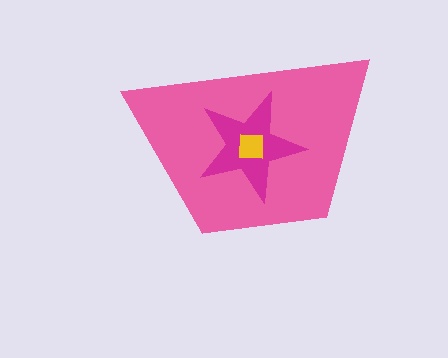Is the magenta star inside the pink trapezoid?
Yes.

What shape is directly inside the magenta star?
The yellow square.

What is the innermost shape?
The yellow square.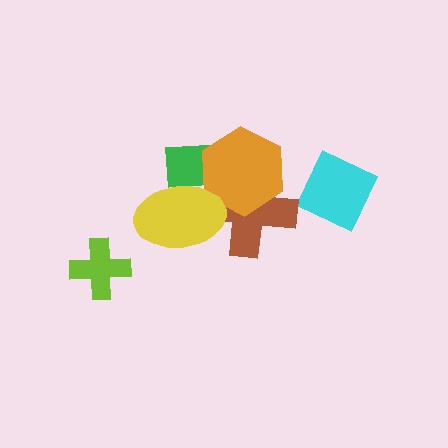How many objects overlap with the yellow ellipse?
3 objects overlap with the yellow ellipse.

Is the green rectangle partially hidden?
Yes, it is partially covered by another shape.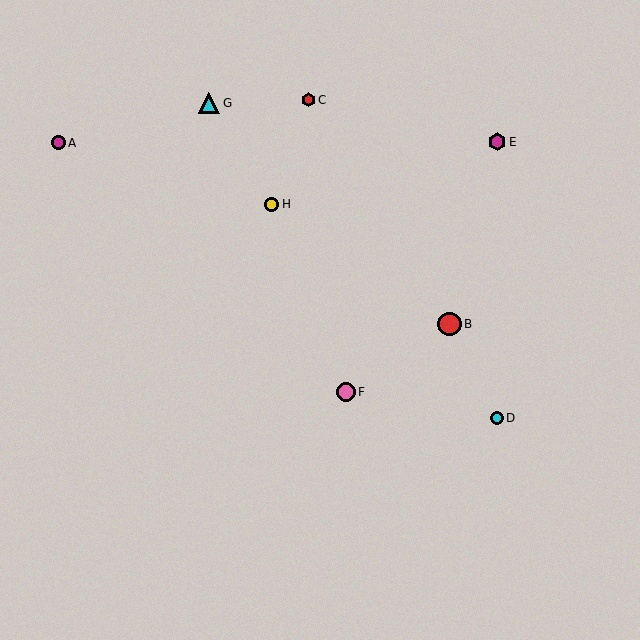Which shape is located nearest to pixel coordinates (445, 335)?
The red circle (labeled B) at (449, 324) is nearest to that location.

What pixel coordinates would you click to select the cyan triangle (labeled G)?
Click at (209, 103) to select the cyan triangle G.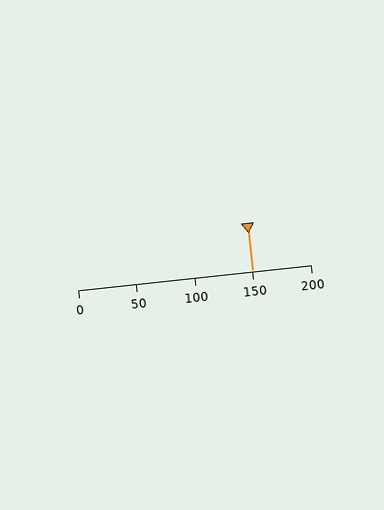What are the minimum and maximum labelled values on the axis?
The axis runs from 0 to 200.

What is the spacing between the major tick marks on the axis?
The major ticks are spaced 50 apart.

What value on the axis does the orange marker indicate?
The marker indicates approximately 150.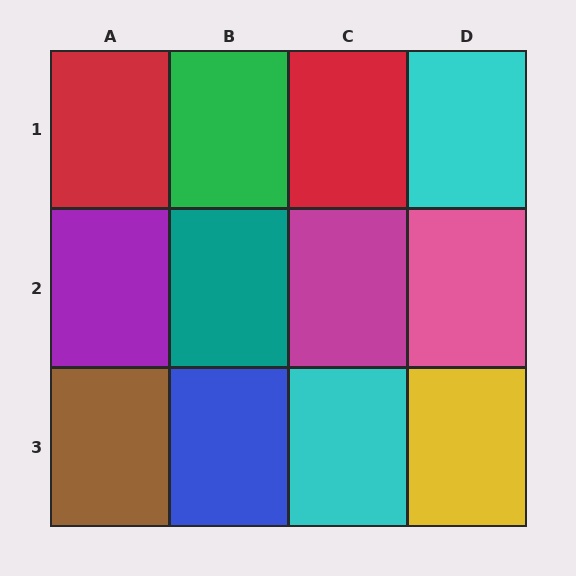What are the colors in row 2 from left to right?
Purple, teal, magenta, pink.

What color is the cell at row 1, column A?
Red.